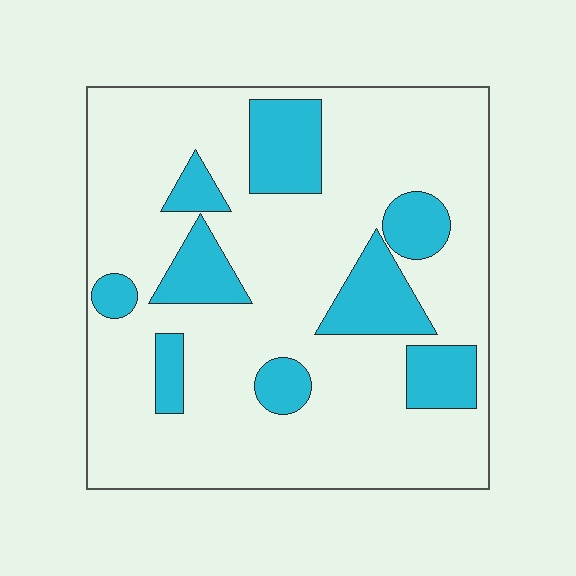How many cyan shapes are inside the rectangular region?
9.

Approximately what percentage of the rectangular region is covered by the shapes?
Approximately 20%.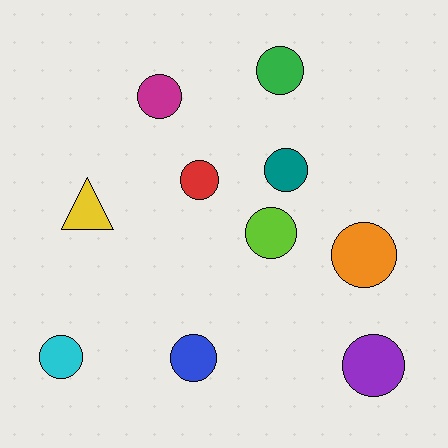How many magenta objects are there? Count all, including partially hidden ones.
There is 1 magenta object.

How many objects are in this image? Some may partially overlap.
There are 10 objects.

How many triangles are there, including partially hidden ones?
There is 1 triangle.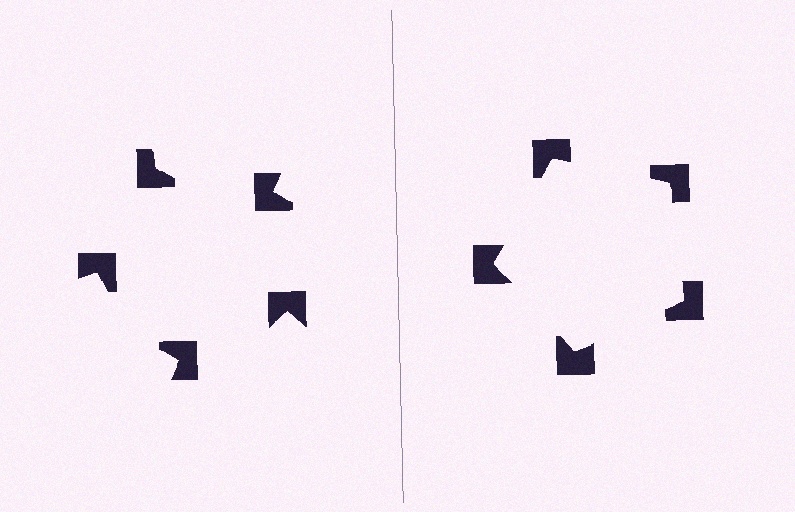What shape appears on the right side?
An illusory pentagon.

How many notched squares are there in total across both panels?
10 — 5 on each side.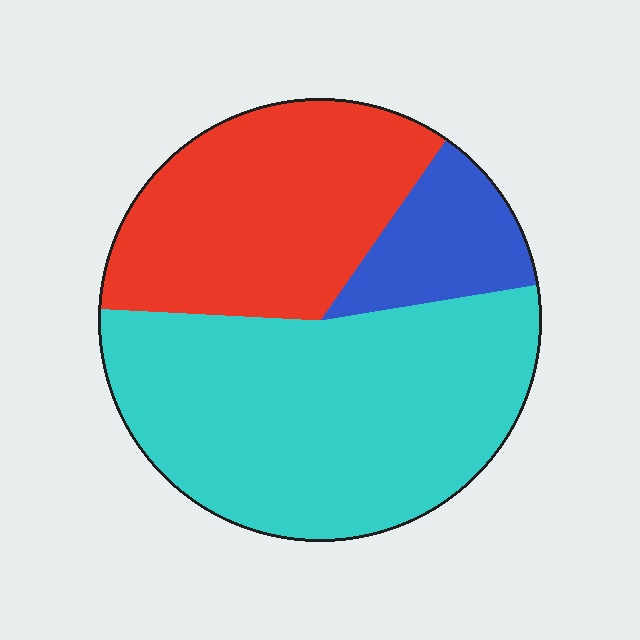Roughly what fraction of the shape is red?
Red covers roughly 35% of the shape.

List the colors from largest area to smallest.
From largest to smallest: cyan, red, blue.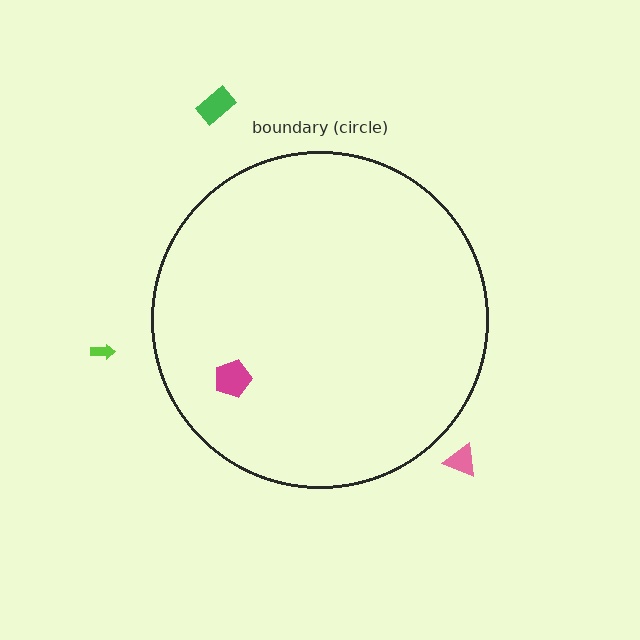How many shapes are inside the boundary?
1 inside, 3 outside.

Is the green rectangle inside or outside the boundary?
Outside.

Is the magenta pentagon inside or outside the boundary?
Inside.